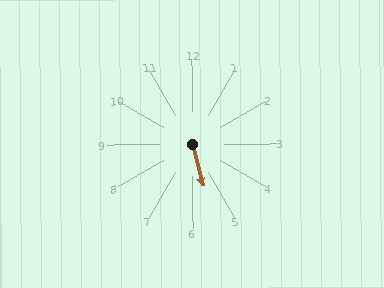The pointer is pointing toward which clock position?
Roughly 6 o'clock.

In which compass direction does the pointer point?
South.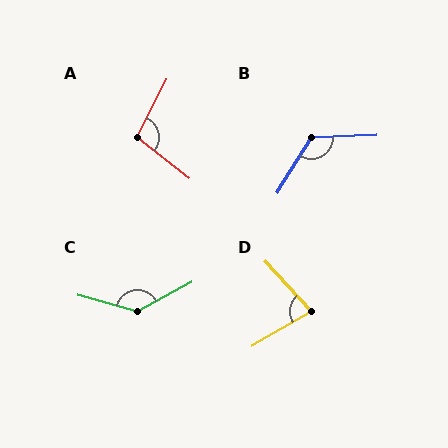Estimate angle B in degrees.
Approximately 124 degrees.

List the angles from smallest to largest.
D (78°), A (102°), B (124°), C (136°).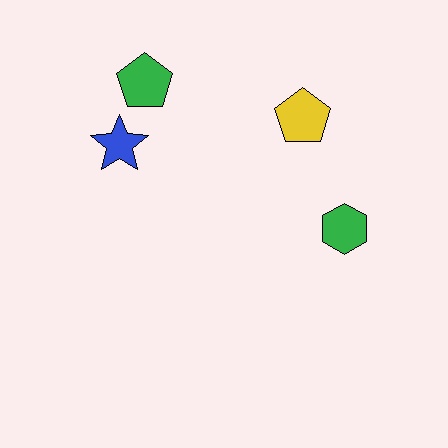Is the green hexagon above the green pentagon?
No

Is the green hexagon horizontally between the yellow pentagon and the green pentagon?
No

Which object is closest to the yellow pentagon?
The green hexagon is closest to the yellow pentagon.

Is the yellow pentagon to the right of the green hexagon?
No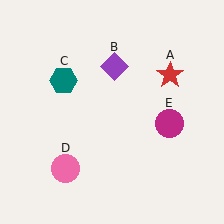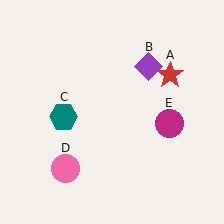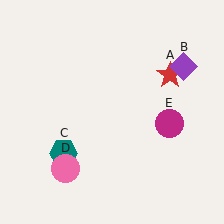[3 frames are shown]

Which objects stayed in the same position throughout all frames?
Red star (object A) and pink circle (object D) and magenta circle (object E) remained stationary.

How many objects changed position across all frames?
2 objects changed position: purple diamond (object B), teal hexagon (object C).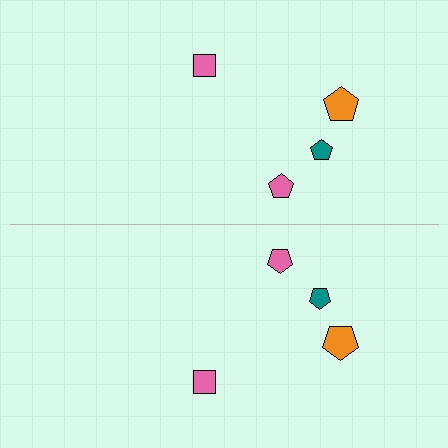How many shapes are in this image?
There are 8 shapes in this image.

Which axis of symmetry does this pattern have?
The pattern has a horizontal axis of symmetry running through the center of the image.